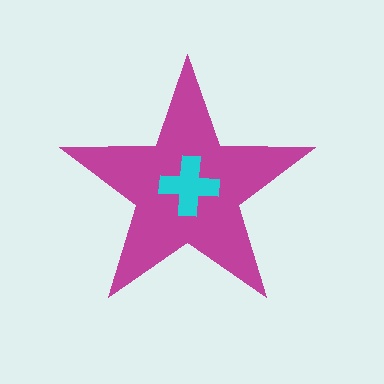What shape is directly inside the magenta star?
The cyan cross.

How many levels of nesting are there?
2.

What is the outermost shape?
The magenta star.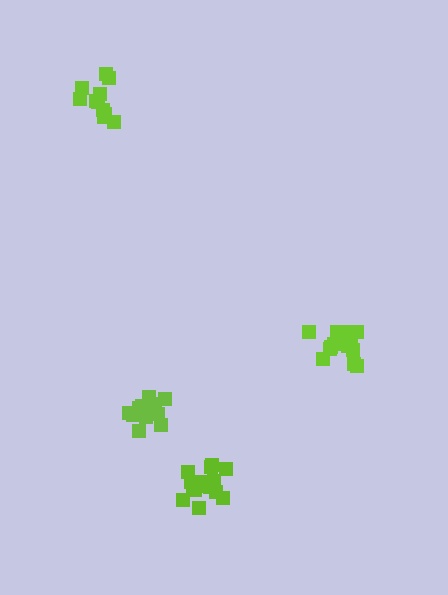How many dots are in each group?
Group 1: 13 dots, Group 2: 14 dots, Group 3: 11 dots, Group 4: 15 dots (53 total).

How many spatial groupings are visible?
There are 4 spatial groupings.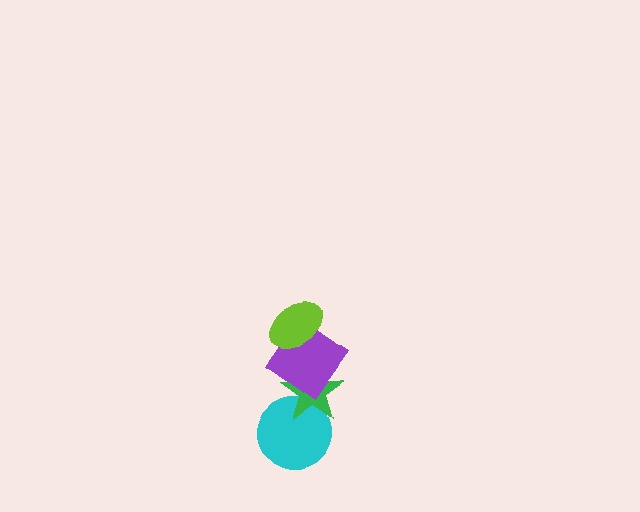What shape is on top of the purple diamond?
The lime ellipse is on top of the purple diamond.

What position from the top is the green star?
The green star is 3rd from the top.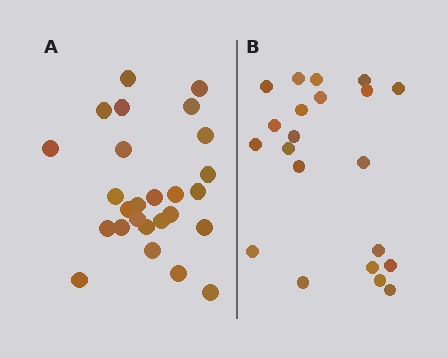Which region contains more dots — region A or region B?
Region A (the left region) has more dots.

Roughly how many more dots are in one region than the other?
Region A has about 5 more dots than region B.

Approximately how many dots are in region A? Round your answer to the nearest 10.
About 30 dots. (The exact count is 26, which rounds to 30.)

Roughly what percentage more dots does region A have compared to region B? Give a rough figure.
About 25% more.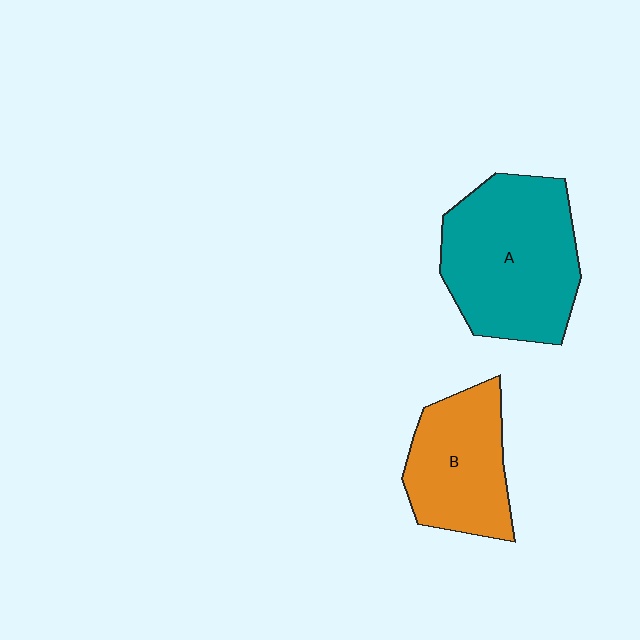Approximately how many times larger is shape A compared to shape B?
Approximately 1.5 times.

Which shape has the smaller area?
Shape B (orange).